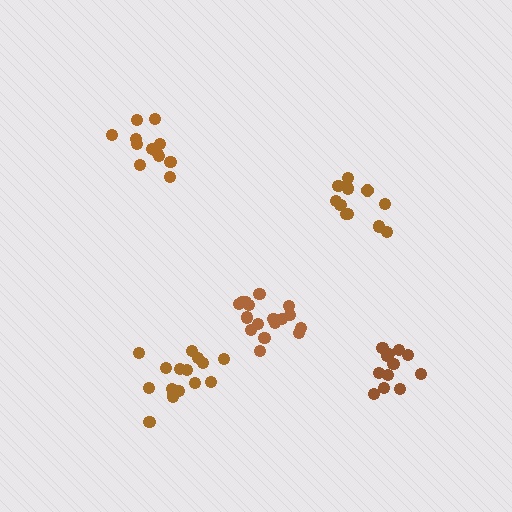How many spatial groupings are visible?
There are 5 spatial groupings.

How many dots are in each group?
Group 1: 17 dots, Group 2: 12 dots, Group 3: 16 dots, Group 4: 11 dots, Group 5: 12 dots (68 total).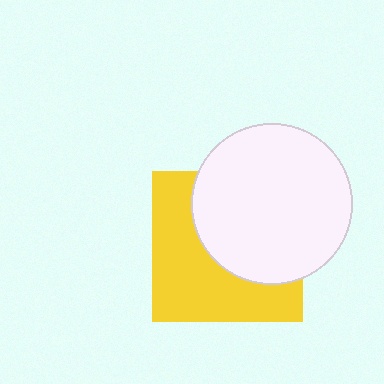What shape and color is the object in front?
The object in front is a white circle.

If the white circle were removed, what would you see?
You would see the complete yellow square.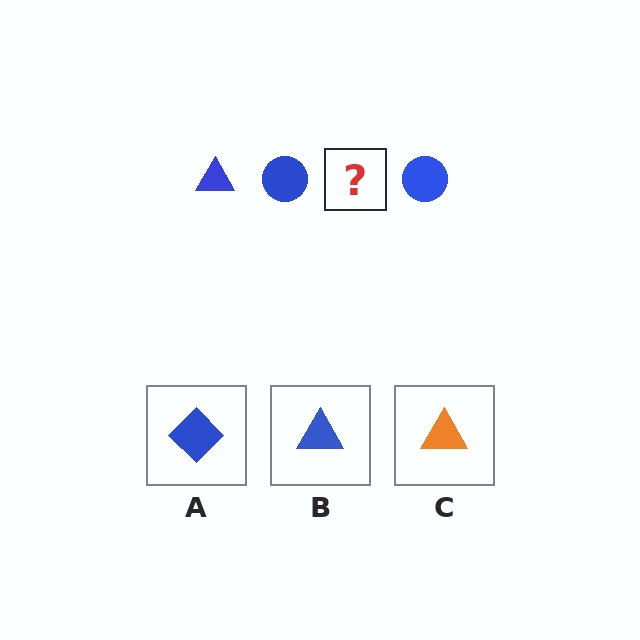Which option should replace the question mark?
Option B.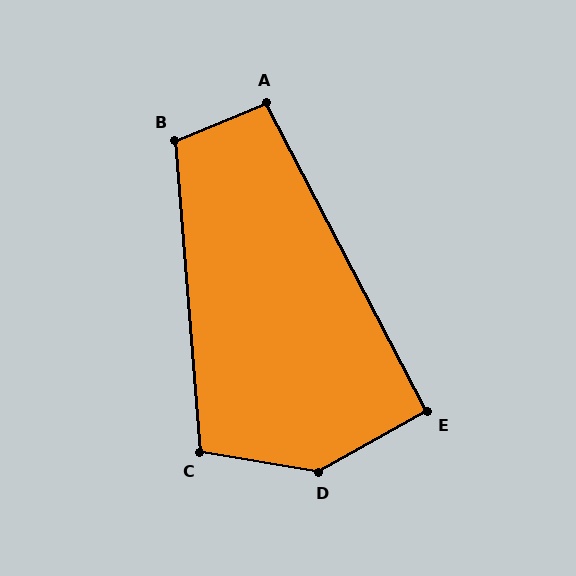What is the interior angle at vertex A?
Approximately 95 degrees (obtuse).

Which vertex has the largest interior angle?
D, at approximately 142 degrees.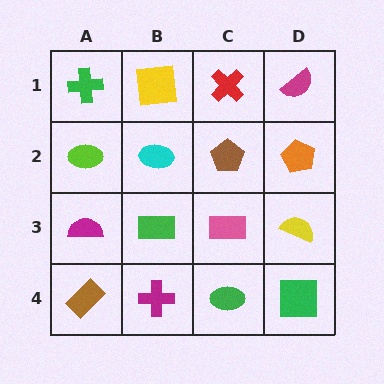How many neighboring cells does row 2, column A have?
3.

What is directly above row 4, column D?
A yellow semicircle.